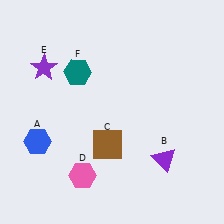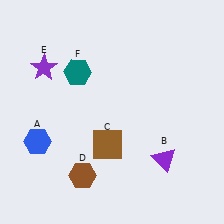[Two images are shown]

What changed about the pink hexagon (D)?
In Image 1, D is pink. In Image 2, it changed to brown.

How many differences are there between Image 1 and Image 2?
There is 1 difference between the two images.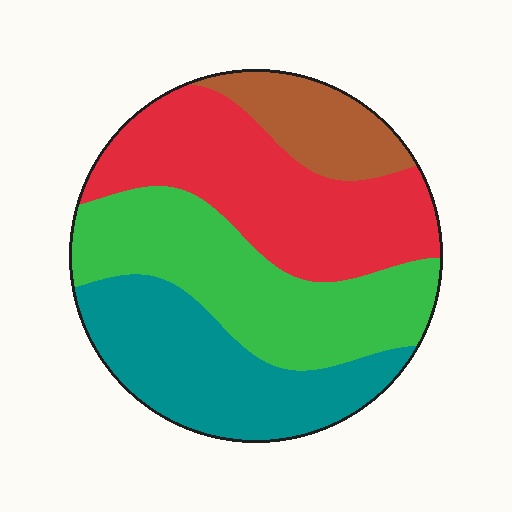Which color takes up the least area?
Brown, at roughly 10%.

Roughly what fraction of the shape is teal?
Teal covers around 25% of the shape.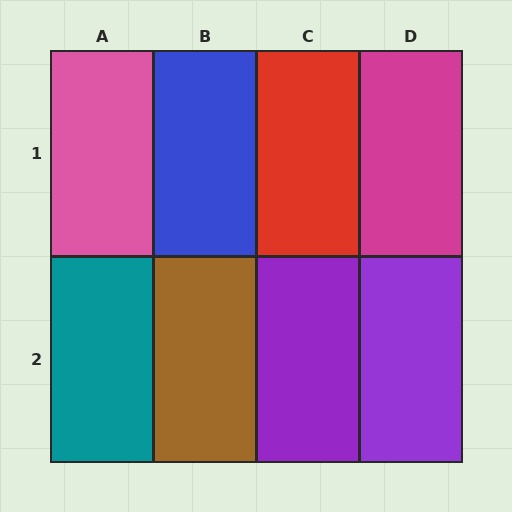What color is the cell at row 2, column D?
Purple.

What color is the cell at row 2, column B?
Brown.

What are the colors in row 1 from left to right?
Pink, blue, red, magenta.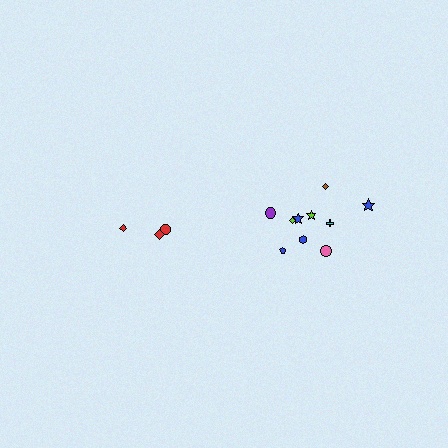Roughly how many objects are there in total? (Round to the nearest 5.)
Roughly 15 objects in total.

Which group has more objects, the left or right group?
The right group.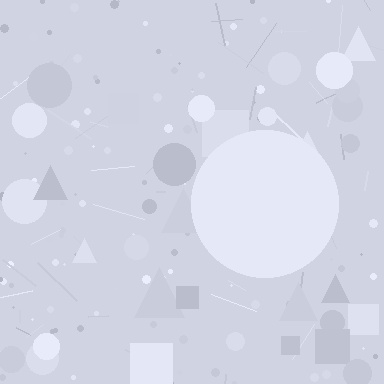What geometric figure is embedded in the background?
A circle is embedded in the background.